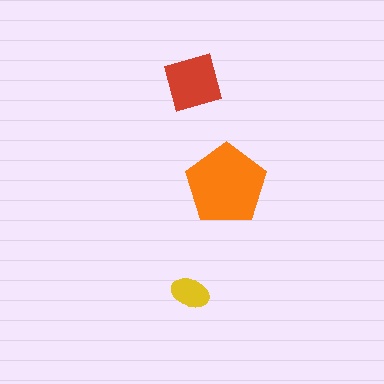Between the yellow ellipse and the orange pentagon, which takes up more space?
The orange pentagon.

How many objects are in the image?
There are 3 objects in the image.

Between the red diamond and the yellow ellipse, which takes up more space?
The red diamond.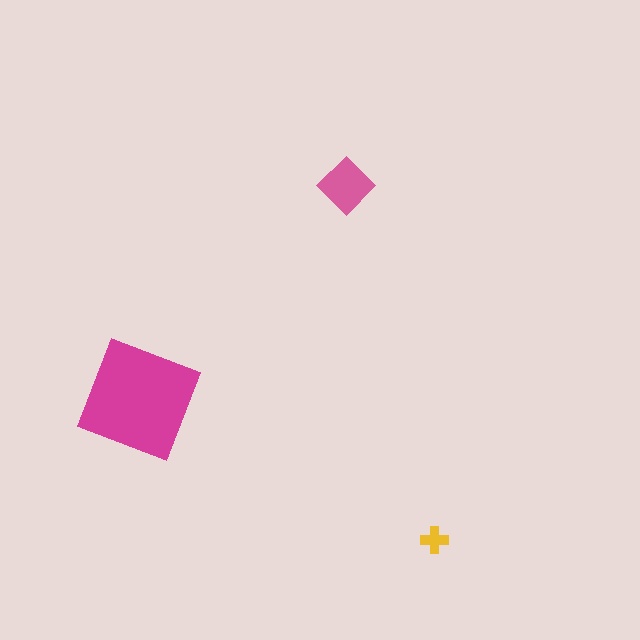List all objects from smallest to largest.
The yellow cross, the pink diamond, the magenta square.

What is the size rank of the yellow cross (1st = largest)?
3rd.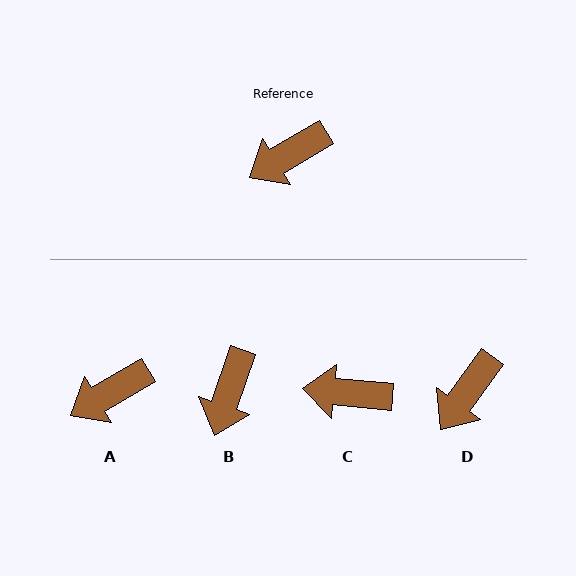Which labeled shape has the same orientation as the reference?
A.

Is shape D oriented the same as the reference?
No, it is off by about 24 degrees.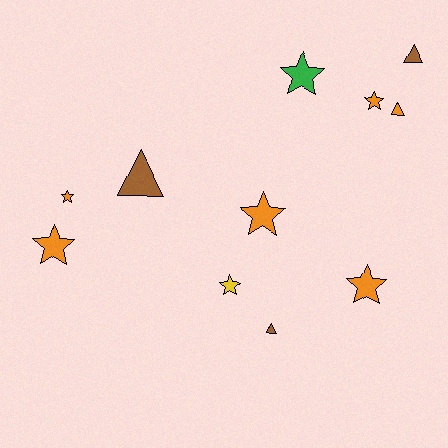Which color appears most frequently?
Orange, with 6 objects.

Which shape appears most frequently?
Star, with 7 objects.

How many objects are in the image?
There are 11 objects.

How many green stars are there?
There is 1 green star.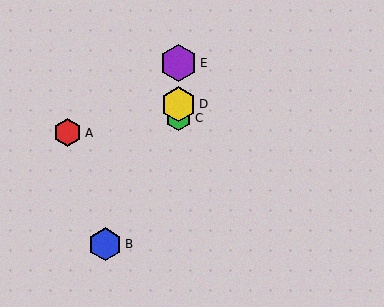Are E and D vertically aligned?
Yes, both are at x≈178.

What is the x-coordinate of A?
Object A is at x≈68.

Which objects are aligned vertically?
Objects C, D, E are aligned vertically.